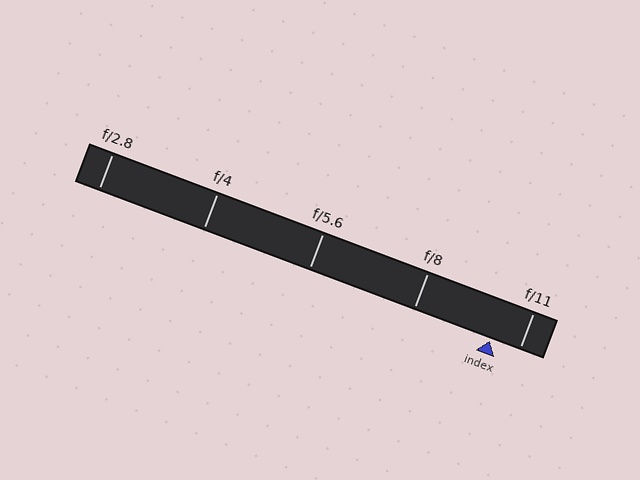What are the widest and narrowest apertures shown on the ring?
The widest aperture shown is f/2.8 and the narrowest is f/11.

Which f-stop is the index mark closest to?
The index mark is closest to f/11.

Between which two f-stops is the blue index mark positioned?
The index mark is between f/8 and f/11.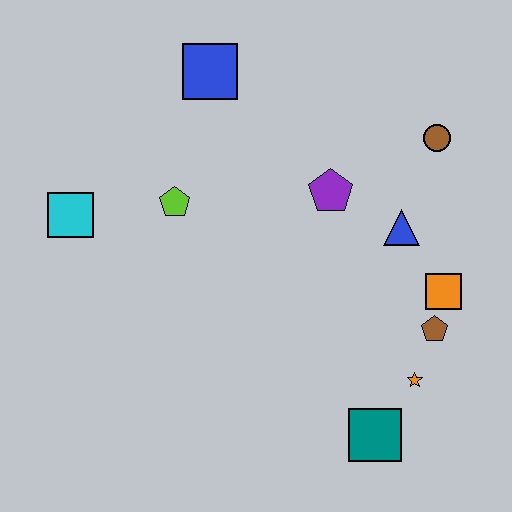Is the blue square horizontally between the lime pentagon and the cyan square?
No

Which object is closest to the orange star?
The brown pentagon is closest to the orange star.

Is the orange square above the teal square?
Yes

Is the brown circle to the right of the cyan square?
Yes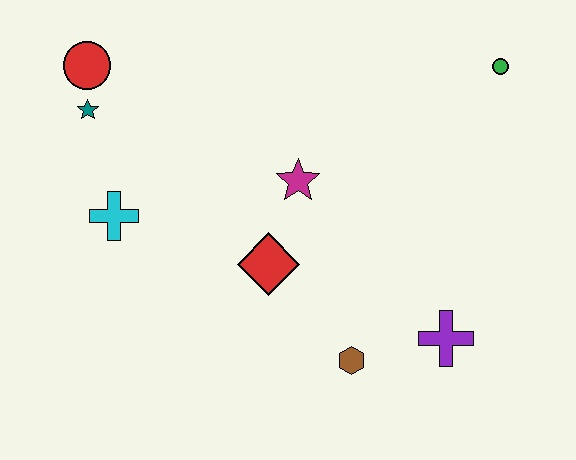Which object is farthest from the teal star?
The purple cross is farthest from the teal star.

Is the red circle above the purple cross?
Yes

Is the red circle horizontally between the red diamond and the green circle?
No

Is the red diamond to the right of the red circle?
Yes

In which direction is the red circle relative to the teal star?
The red circle is above the teal star.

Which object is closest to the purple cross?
The brown hexagon is closest to the purple cross.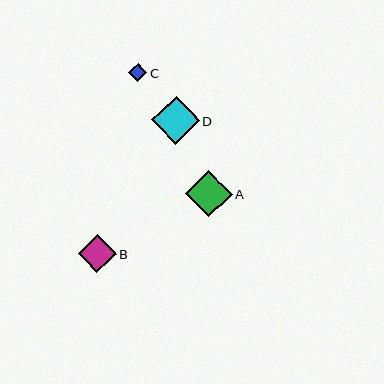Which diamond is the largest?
Diamond D is the largest with a size of approximately 47 pixels.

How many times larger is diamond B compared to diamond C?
Diamond B is approximately 2.1 times the size of diamond C.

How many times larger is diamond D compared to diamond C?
Diamond D is approximately 2.6 times the size of diamond C.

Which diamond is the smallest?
Diamond C is the smallest with a size of approximately 18 pixels.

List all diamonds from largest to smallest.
From largest to smallest: D, A, B, C.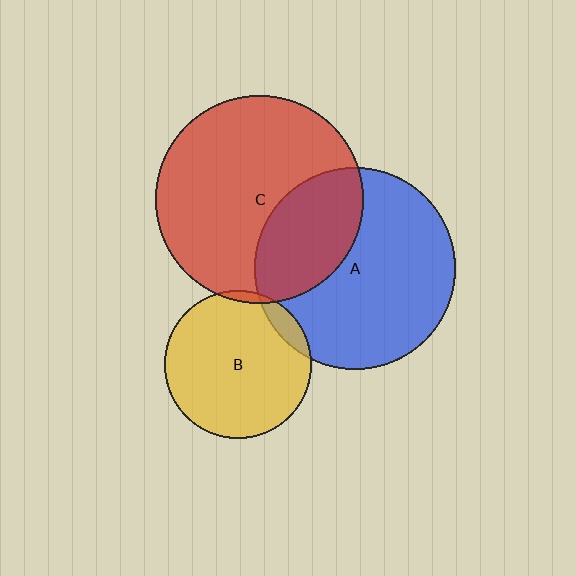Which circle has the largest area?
Circle C (red).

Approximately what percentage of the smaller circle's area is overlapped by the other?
Approximately 10%.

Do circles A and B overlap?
Yes.